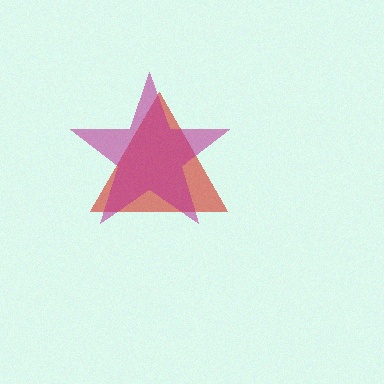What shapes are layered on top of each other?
The layered shapes are: a red triangle, a magenta star.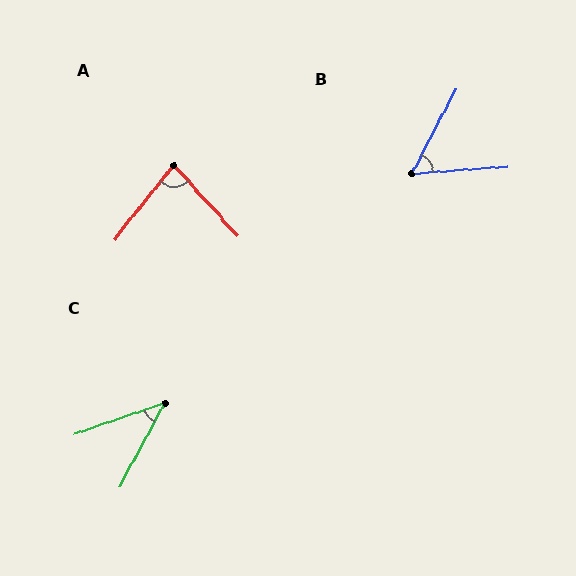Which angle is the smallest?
C, at approximately 43 degrees.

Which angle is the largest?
A, at approximately 81 degrees.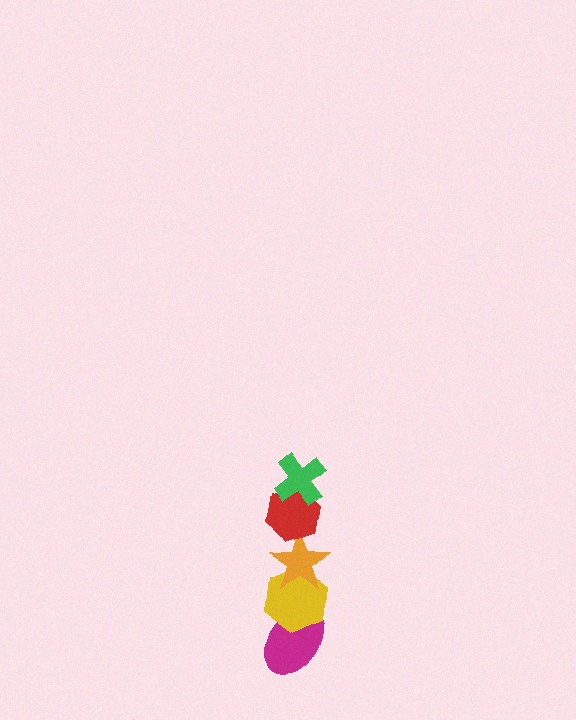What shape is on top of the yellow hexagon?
The orange star is on top of the yellow hexagon.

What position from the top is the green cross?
The green cross is 1st from the top.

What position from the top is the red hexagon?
The red hexagon is 2nd from the top.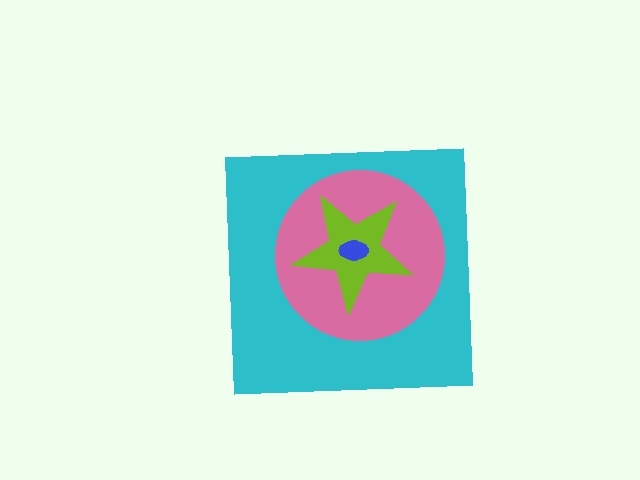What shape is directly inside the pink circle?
The lime star.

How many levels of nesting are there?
4.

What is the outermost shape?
The cyan square.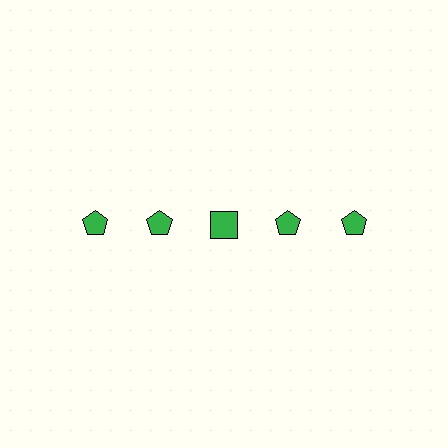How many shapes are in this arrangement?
There are 5 shapes arranged in a grid pattern.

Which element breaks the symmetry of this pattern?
The green square in the top row, center column breaks the symmetry. All other shapes are green pentagons.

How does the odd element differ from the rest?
It has a different shape: square instead of pentagon.